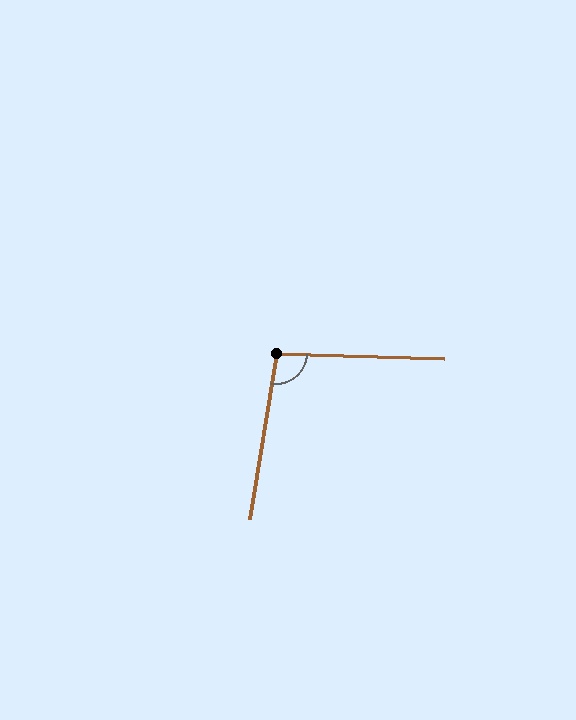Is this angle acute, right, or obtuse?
It is obtuse.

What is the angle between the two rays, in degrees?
Approximately 97 degrees.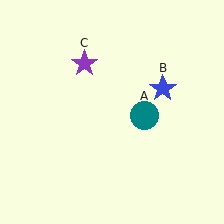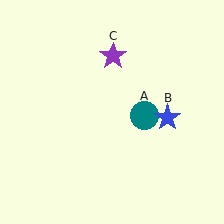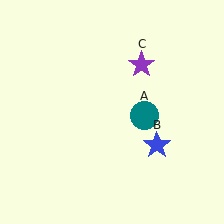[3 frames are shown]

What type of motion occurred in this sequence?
The blue star (object B), purple star (object C) rotated clockwise around the center of the scene.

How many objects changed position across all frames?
2 objects changed position: blue star (object B), purple star (object C).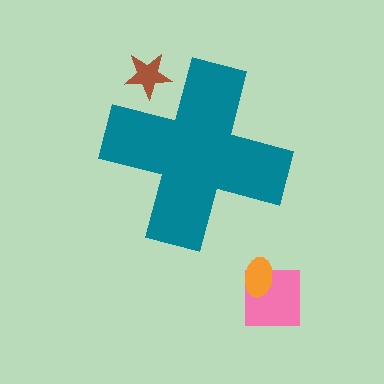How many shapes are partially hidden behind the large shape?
1 shape is partially hidden.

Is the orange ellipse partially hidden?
No, the orange ellipse is fully visible.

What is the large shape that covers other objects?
A teal cross.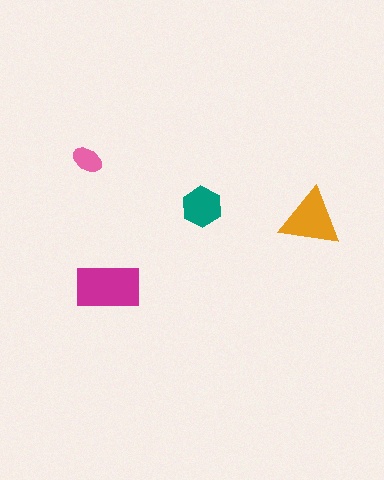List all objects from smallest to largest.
The pink ellipse, the teal hexagon, the orange triangle, the magenta rectangle.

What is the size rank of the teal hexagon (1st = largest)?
3rd.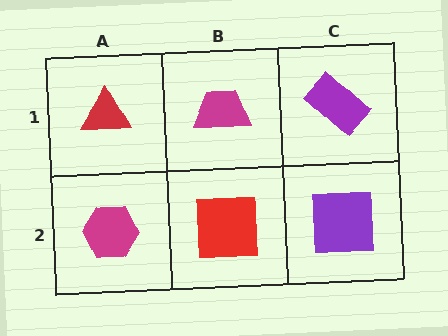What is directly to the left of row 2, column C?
A red square.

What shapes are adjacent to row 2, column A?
A red triangle (row 1, column A), a red square (row 2, column B).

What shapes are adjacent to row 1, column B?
A red square (row 2, column B), a red triangle (row 1, column A), a purple rectangle (row 1, column C).